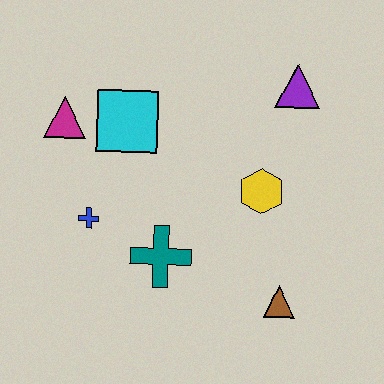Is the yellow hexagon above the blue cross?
Yes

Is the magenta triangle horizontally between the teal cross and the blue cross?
No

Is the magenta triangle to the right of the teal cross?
No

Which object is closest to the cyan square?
The magenta triangle is closest to the cyan square.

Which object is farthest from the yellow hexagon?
The magenta triangle is farthest from the yellow hexagon.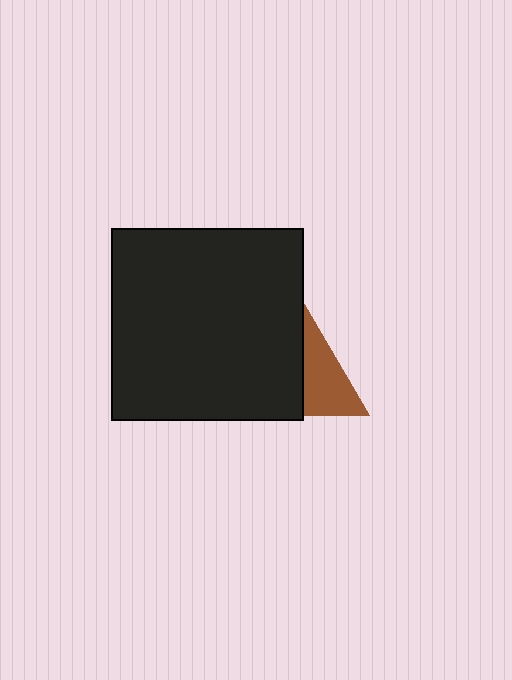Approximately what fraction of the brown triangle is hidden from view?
Roughly 48% of the brown triangle is hidden behind the black square.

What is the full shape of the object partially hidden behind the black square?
The partially hidden object is a brown triangle.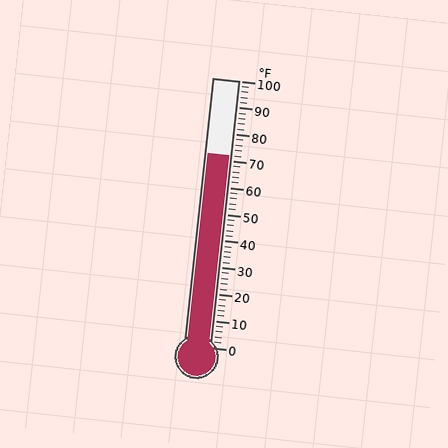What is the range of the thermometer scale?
The thermometer scale ranges from 0°F to 100°F.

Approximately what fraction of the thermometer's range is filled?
The thermometer is filled to approximately 70% of its range.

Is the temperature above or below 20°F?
The temperature is above 20°F.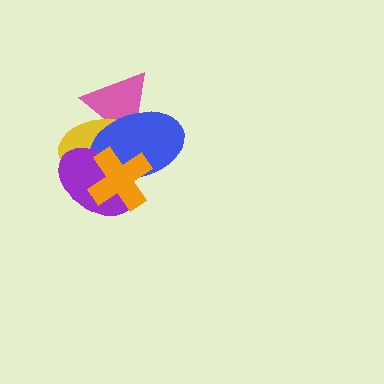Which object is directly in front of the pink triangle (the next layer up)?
The yellow ellipse is directly in front of the pink triangle.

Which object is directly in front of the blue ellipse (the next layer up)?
The purple ellipse is directly in front of the blue ellipse.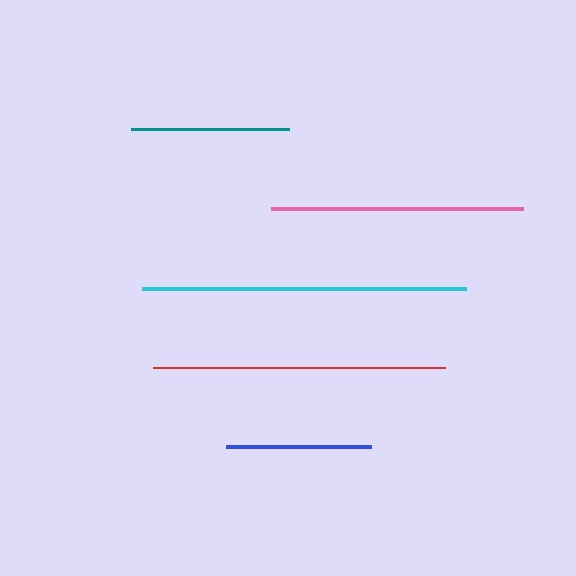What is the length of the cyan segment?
The cyan segment is approximately 324 pixels long.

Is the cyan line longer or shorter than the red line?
The cyan line is longer than the red line.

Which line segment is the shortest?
The blue line is the shortest at approximately 145 pixels.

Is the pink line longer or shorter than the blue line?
The pink line is longer than the blue line.